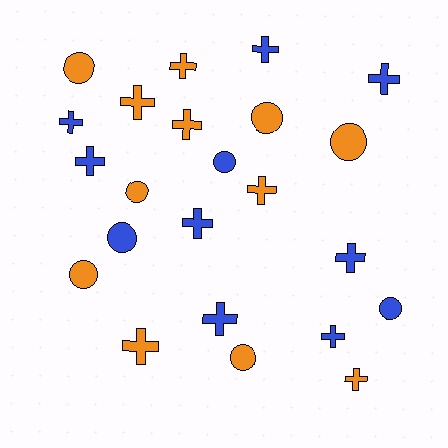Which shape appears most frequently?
Cross, with 14 objects.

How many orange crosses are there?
There are 6 orange crosses.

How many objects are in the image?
There are 23 objects.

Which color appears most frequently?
Orange, with 12 objects.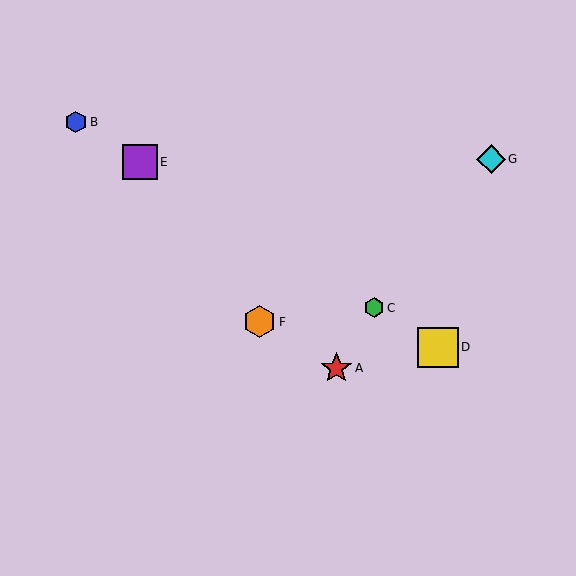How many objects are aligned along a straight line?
4 objects (B, C, D, E) are aligned along a straight line.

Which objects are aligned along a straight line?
Objects B, C, D, E are aligned along a straight line.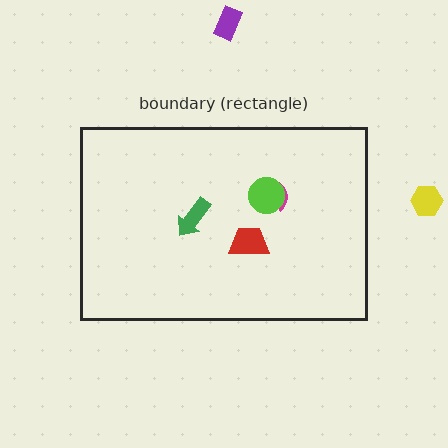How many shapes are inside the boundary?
4 inside, 2 outside.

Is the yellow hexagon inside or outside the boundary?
Outside.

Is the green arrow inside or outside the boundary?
Inside.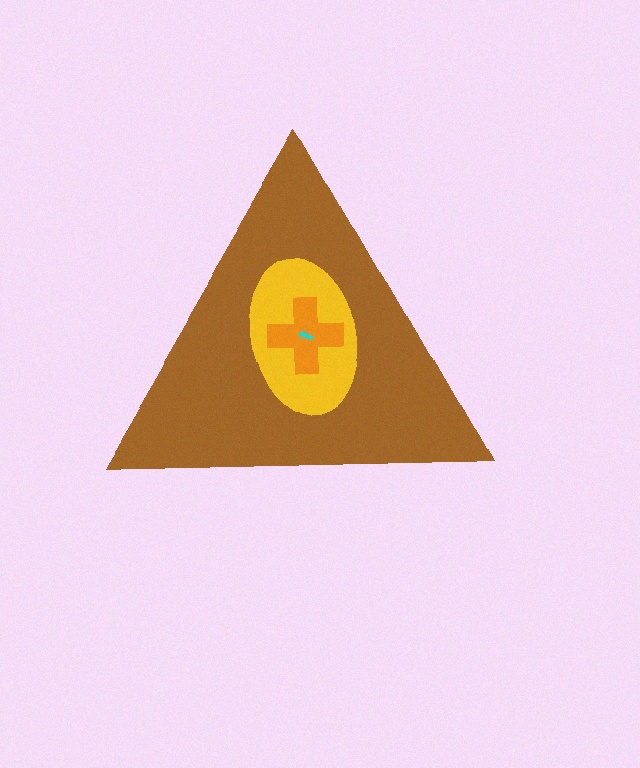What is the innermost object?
The cyan arrow.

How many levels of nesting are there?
4.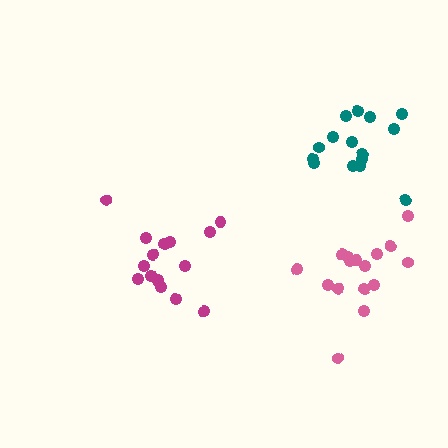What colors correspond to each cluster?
The clusters are colored: magenta, teal, pink.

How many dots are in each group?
Group 1: 15 dots, Group 2: 15 dots, Group 3: 16 dots (46 total).